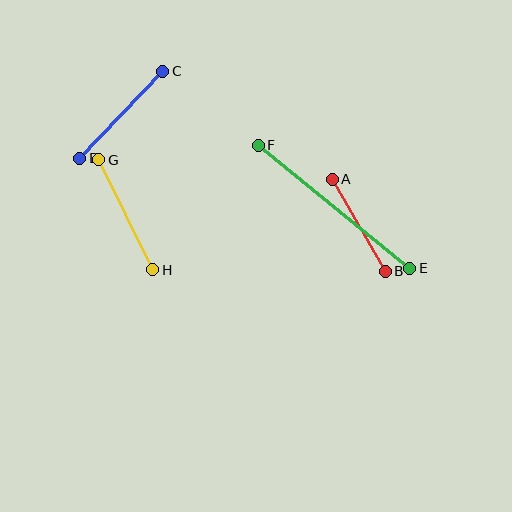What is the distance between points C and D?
The distance is approximately 120 pixels.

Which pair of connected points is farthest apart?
Points E and F are farthest apart.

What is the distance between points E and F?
The distance is approximately 195 pixels.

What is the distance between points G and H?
The distance is approximately 123 pixels.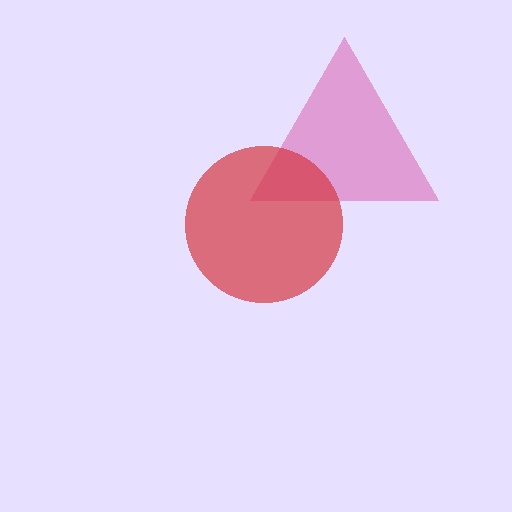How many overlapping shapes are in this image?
There are 2 overlapping shapes in the image.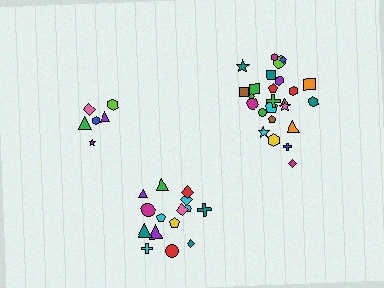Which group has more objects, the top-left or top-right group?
The top-right group.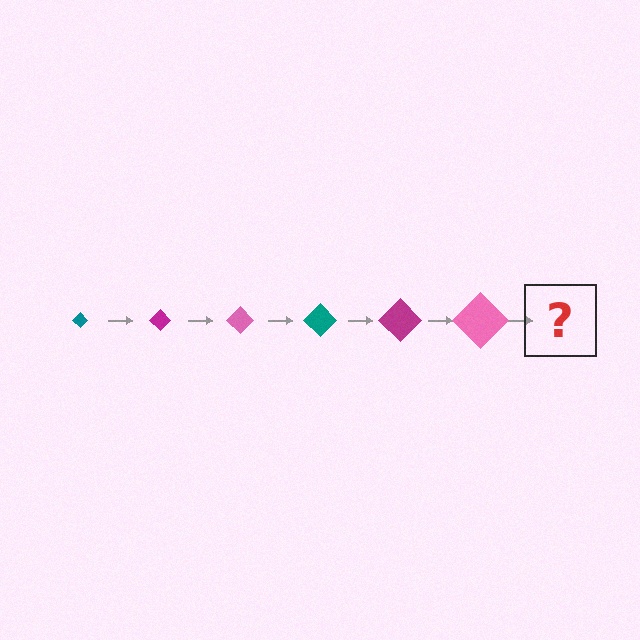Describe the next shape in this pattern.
It should be a teal diamond, larger than the previous one.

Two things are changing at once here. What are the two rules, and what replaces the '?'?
The two rules are that the diamond grows larger each step and the color cycles through teal, magenta, and pink. The '?' should be a teal diamond, larger than the previous one.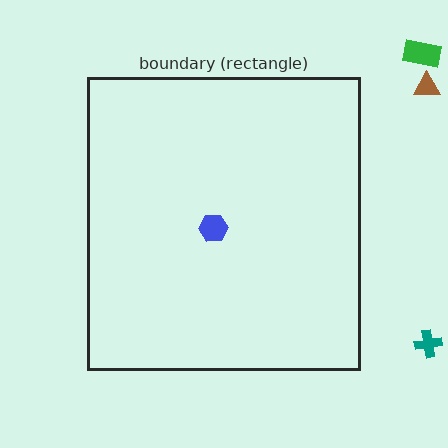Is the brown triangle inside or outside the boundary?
Outside.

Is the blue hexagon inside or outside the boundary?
Inside.